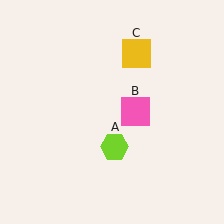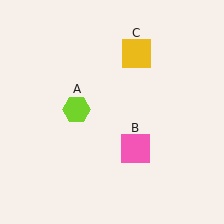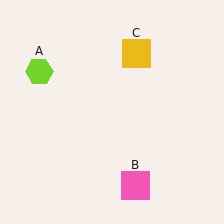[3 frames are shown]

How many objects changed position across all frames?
2 objects changed position: lime hexagon (object A), pink square (object B).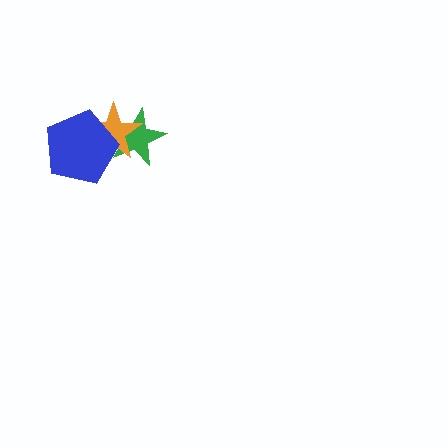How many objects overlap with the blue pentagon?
2 objects overlap with the blue pentagon.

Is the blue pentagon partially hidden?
No, no other shape covers it.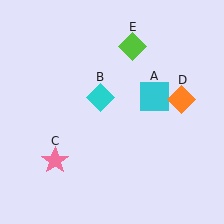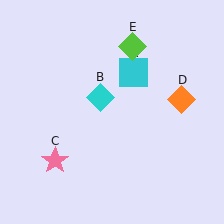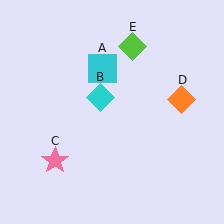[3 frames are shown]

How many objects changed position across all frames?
1 object changed position: cyan square (object A).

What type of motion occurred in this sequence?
The cyan square (object A) rotated counterclockwise around the center of the scene.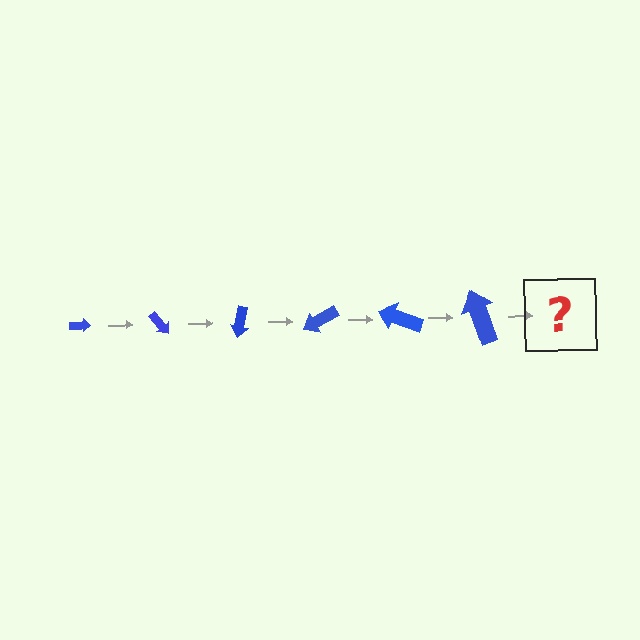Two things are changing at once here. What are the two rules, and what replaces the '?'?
The two rules are that the arrow grows larger each step and it rotates 50 degrees each step. The '?' should be an arrow, larger than the previous one and rotated 300 degrees from the start.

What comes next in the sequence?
The next element should be an arrow, larger than the previous one and rotated 300 degrees from the start.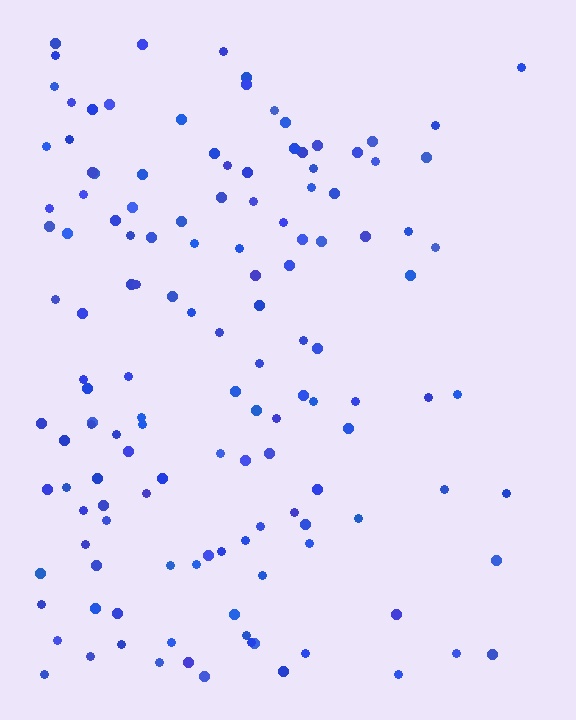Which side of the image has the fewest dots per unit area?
The right.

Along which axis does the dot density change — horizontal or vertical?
Horizontal.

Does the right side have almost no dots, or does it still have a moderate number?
Still a moderate number, just noticeably fewer than the left.